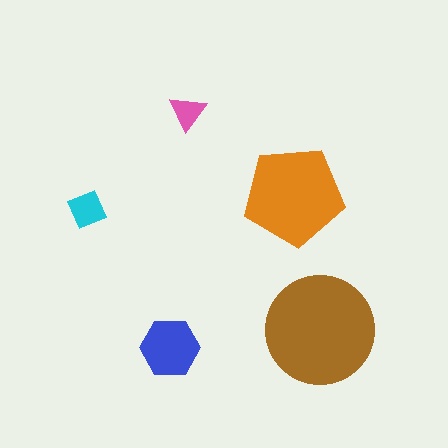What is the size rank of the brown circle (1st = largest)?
1st.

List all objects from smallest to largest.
The pink triangle, the cyan diamond, the blue hexagon, the orange pentagon, the brown circle.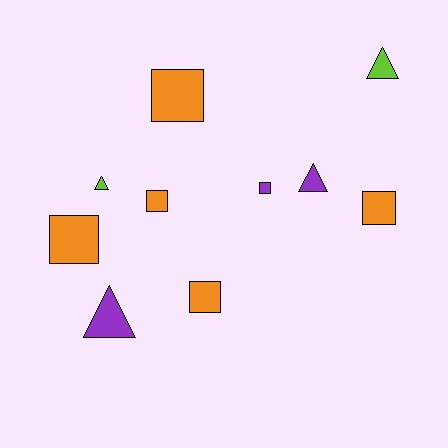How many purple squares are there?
There is 1 purple square.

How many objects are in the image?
There are 10 objects.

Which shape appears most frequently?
Square, with 6 objects.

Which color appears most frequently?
Orange, with 5 objects.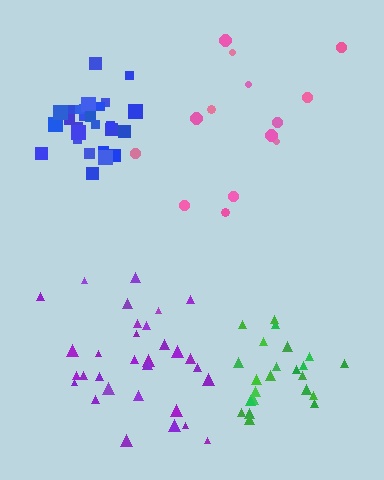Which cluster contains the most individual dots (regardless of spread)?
Purple (32).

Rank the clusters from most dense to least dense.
blue, green, purple, pink.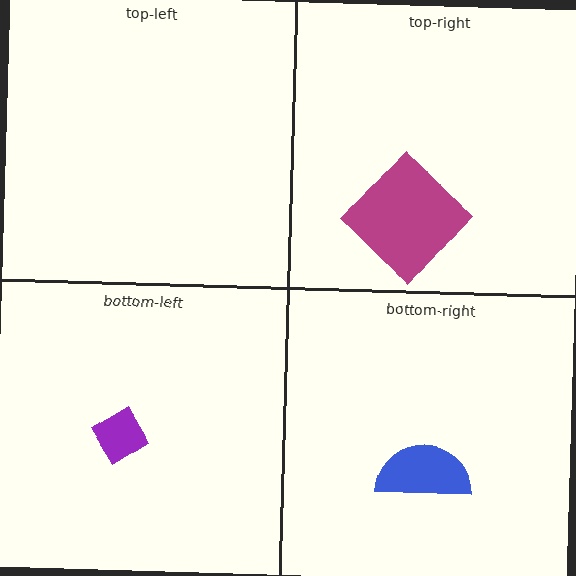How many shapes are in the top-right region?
1.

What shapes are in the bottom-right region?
The blue semicircle.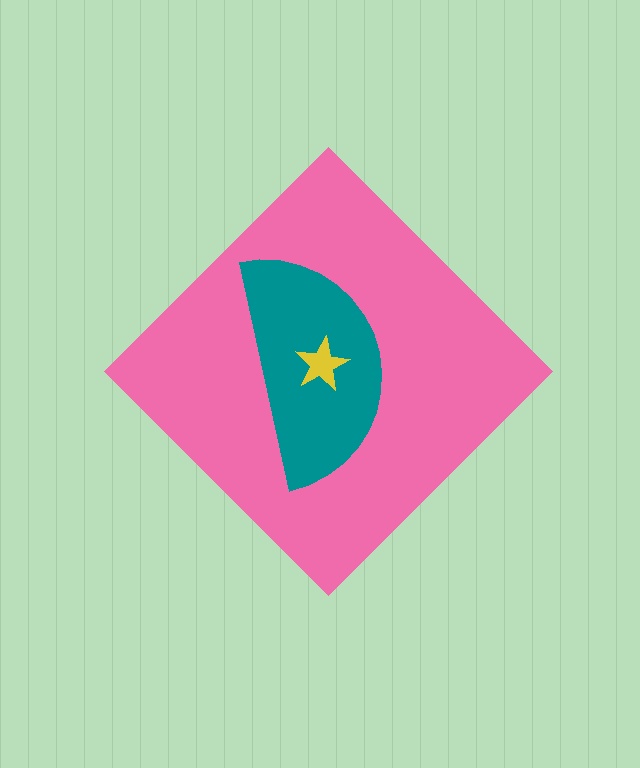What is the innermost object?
The yellow star.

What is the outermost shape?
The pink diamond.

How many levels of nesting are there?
3.